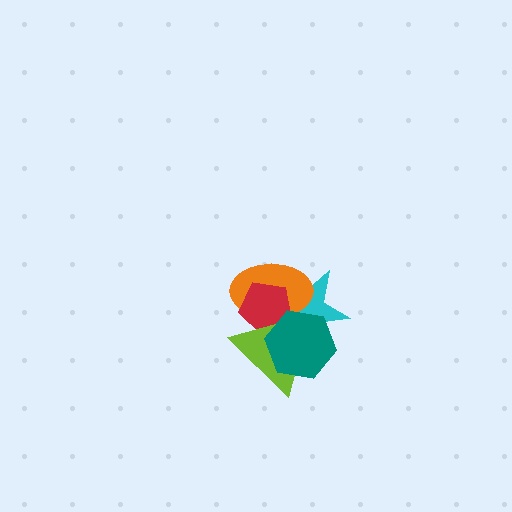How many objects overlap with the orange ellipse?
4 objects overlap with the orange ellipse.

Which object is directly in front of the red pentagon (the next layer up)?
The lime triangle is directly in front of the red pentagon.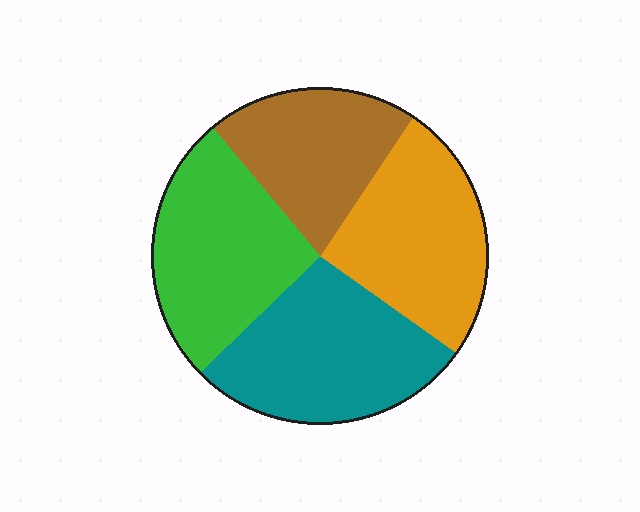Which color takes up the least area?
Brown, at roughly 20%.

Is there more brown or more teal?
Teal.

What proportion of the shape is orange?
Orange covers about 25% of the shape.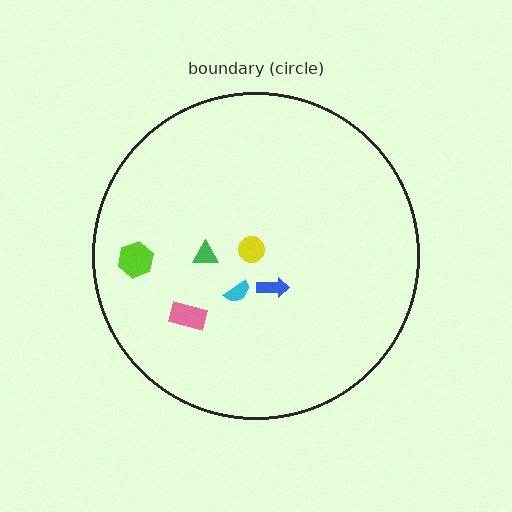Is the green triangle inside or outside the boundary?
Inside.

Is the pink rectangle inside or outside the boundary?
Inside.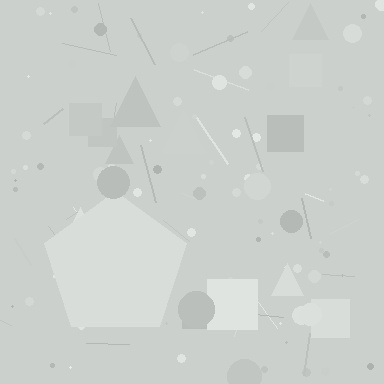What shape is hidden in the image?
A pentagon is hidden in the image.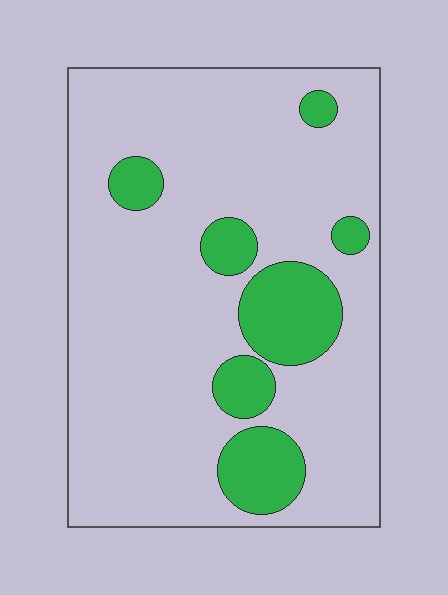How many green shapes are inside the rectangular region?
7.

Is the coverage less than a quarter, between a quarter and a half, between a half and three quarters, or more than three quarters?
Less than a quarter.